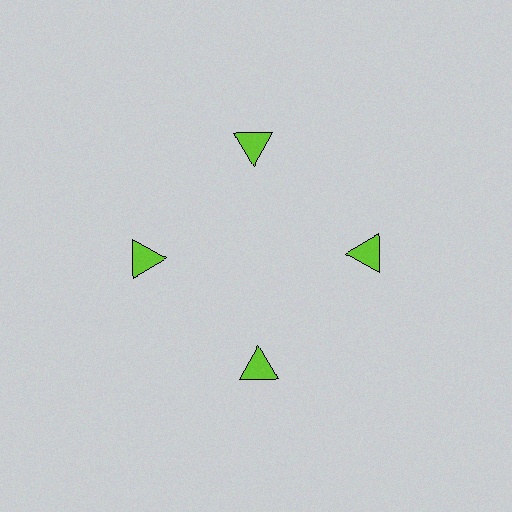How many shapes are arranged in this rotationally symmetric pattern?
There are 4 shapes, arranged in 4 groups of 1.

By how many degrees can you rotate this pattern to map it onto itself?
The pattern maps onto itself every 90 degrees of rotation.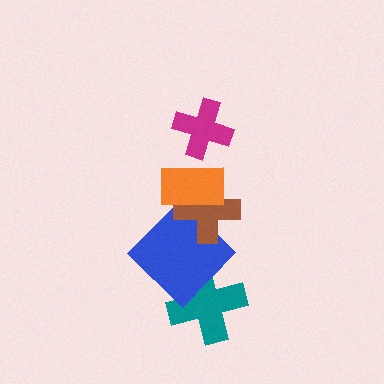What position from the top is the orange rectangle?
The orange rectangle is 2nd from the top.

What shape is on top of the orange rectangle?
The magenta cross is on top of the orange rectangle.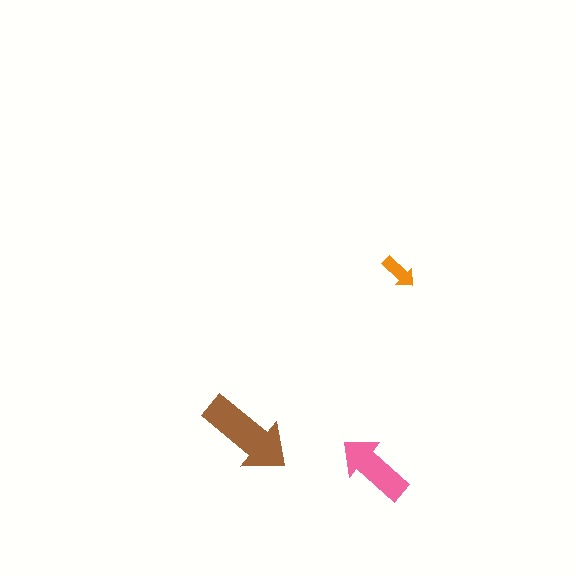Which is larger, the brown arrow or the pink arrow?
The brown one.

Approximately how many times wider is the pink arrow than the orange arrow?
About 2 times wider.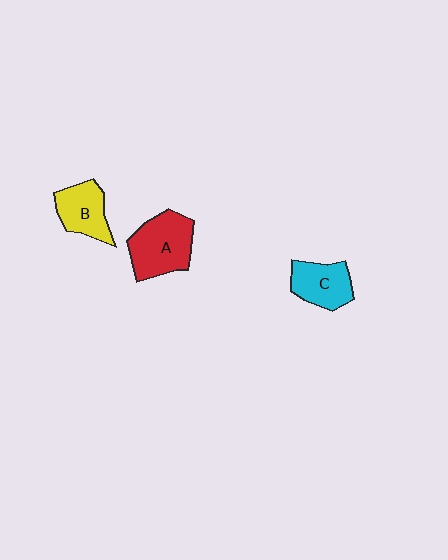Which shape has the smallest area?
Shape B (yellow).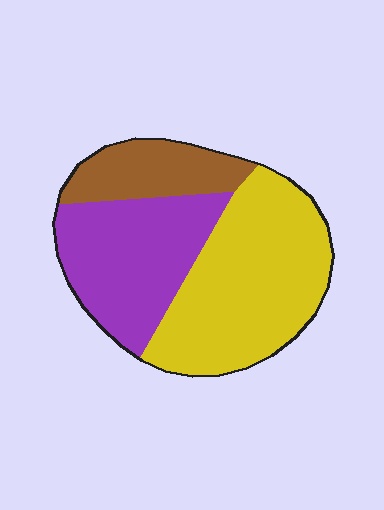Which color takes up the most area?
Yellow, at roughly 50%.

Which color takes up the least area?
Brown, at roughly 20%.